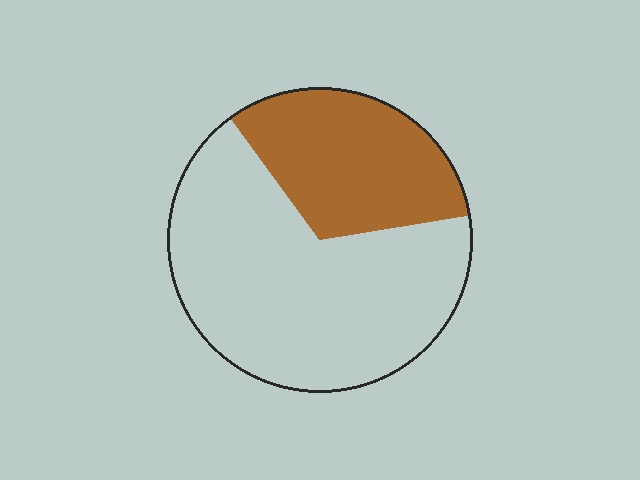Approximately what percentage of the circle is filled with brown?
Approximately 35%.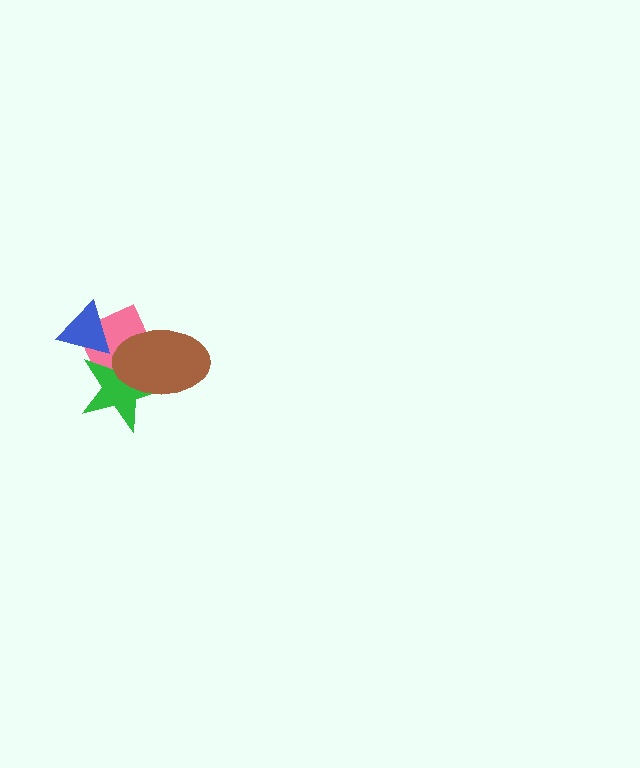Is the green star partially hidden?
Yes, it is partially covered by another shape.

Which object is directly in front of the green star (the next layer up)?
The blue triangle is directly in front of the green star.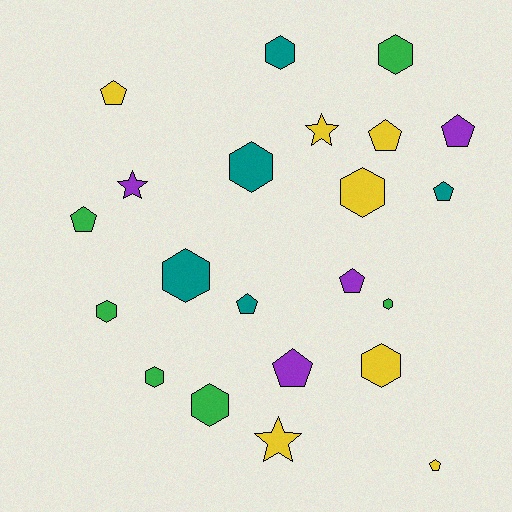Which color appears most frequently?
Yellow, with 7 objects.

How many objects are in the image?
There are 22 objects.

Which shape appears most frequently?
Hexagon, with 10 objects.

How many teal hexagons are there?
There are 3 teal hexagons.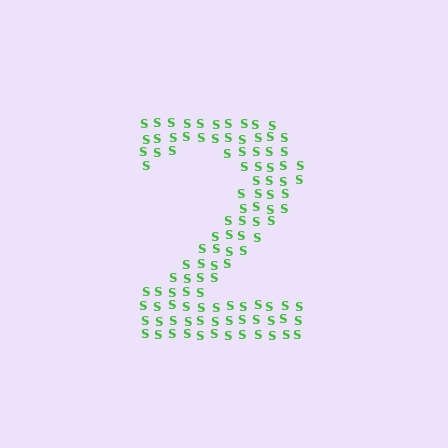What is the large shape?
The large shape is the digit 2.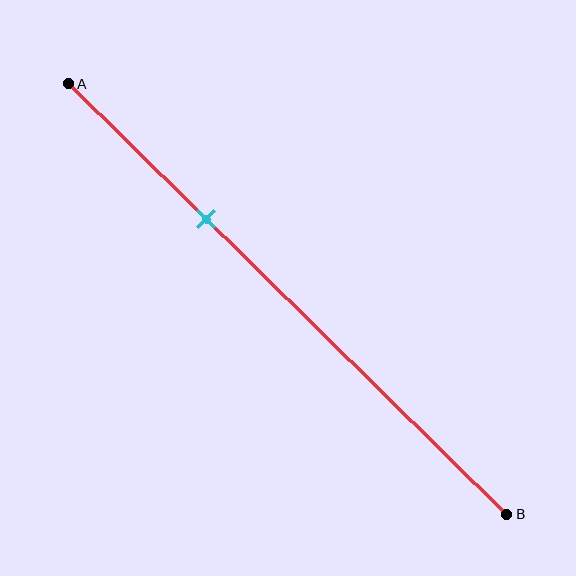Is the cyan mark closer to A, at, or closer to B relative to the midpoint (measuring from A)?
The cyan mark is closer to point A than the midpoint of segment AB.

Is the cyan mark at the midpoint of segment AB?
No, the mark is at about 30% from A, not at the 50% midpoint.